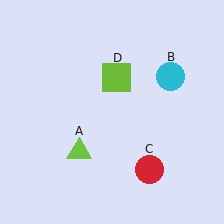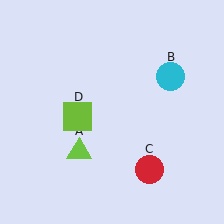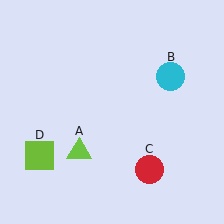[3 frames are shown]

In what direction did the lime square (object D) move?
The lime square (object D) moved down and to the left.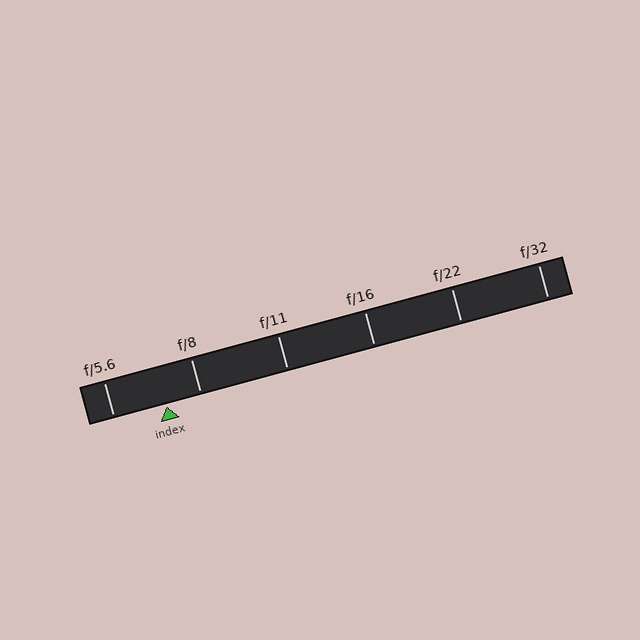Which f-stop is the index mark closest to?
The index mark is closest to f/8.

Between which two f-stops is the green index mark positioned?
The index mark is between f/5.6 and f/8.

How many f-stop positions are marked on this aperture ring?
There are 6 f-stop positions marked.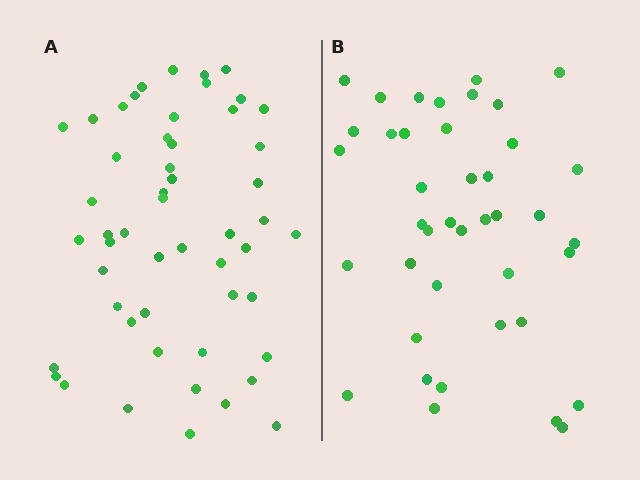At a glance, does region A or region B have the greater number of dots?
Region A (the left region) has more dots.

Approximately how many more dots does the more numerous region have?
Region A has roughly 12 or so more dots than region B.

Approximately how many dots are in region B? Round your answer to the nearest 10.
About 40 dots. (The exact count is 41, which rounds to 40.)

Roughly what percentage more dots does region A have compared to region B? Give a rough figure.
About 25% more.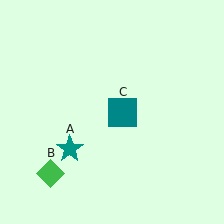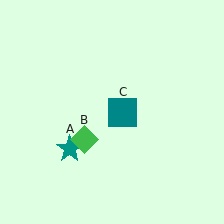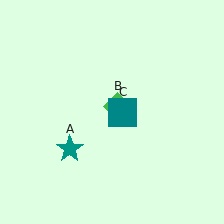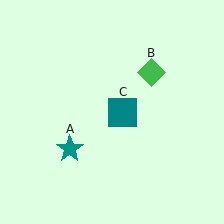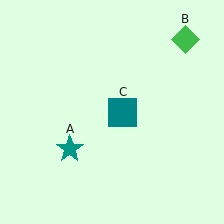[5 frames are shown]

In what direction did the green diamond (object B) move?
The green diamond (object B) moved up and to the right.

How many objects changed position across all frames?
1 object changed position: green diamond (object B).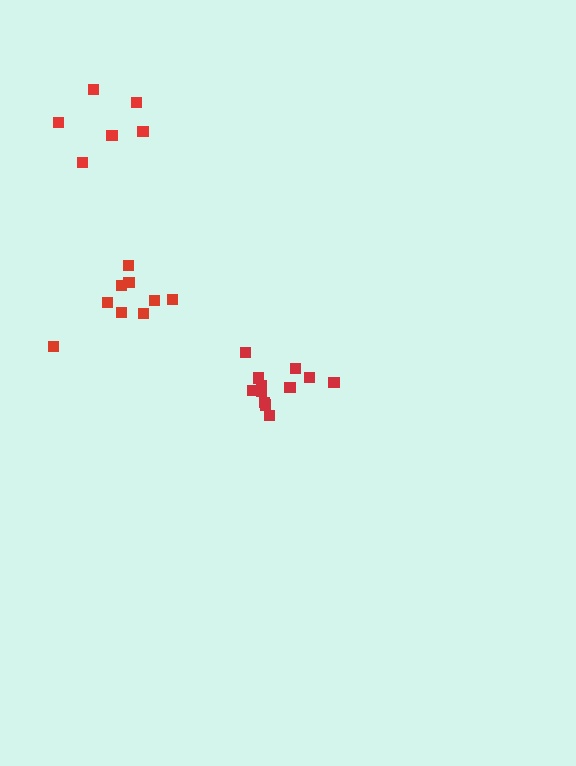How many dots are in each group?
Group 1: 12 dots, Group 2: 9 dots, Group 3: 6 dots (27 total).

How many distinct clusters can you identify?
There are 3 distinct clusters.